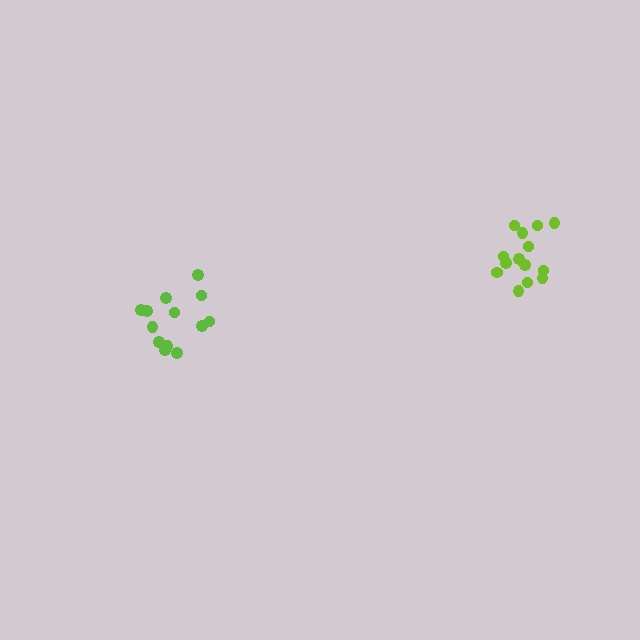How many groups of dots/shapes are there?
There are 2 groups.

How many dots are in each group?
Group 1: 14 dots, Group 2: 13 dots (27 total).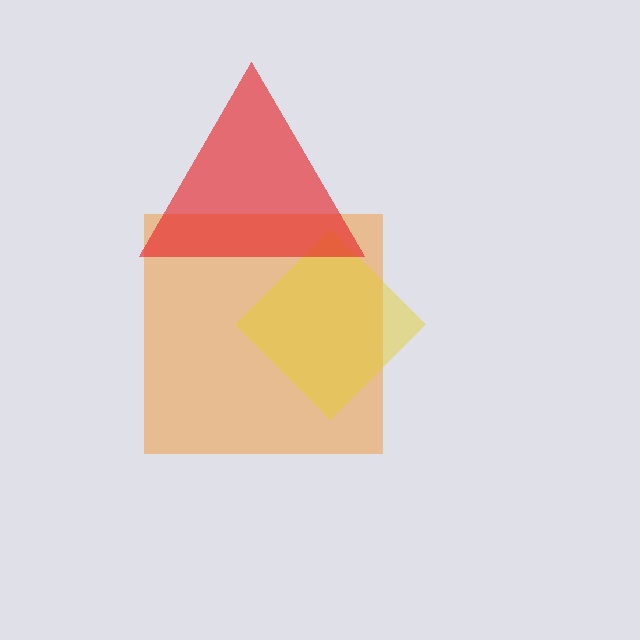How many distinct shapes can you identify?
There are 3 distinct shapes: an orange square, a yellow diamond, a red triangle.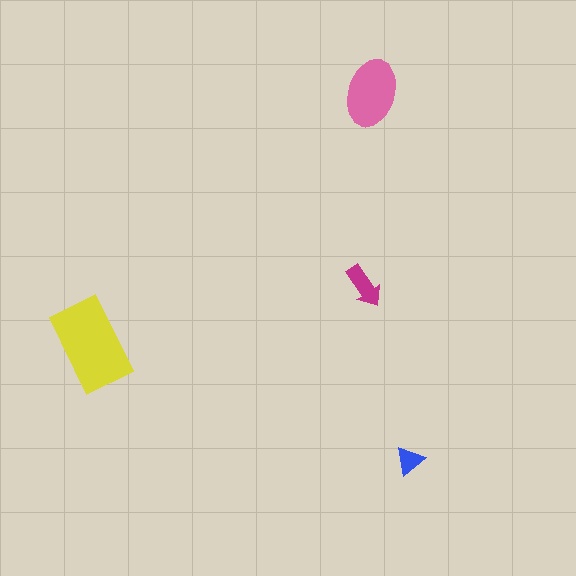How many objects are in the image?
There are 4 objects in the image.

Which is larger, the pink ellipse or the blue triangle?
The pink ellipse.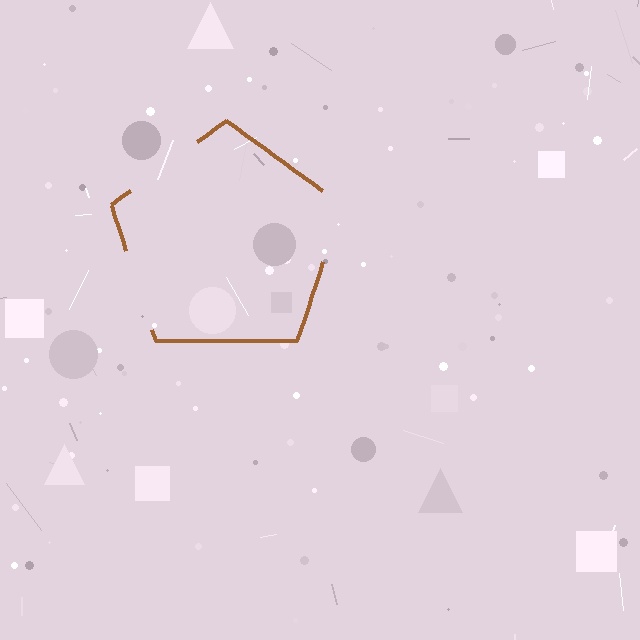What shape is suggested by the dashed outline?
The dashed outline suggests a pentagon.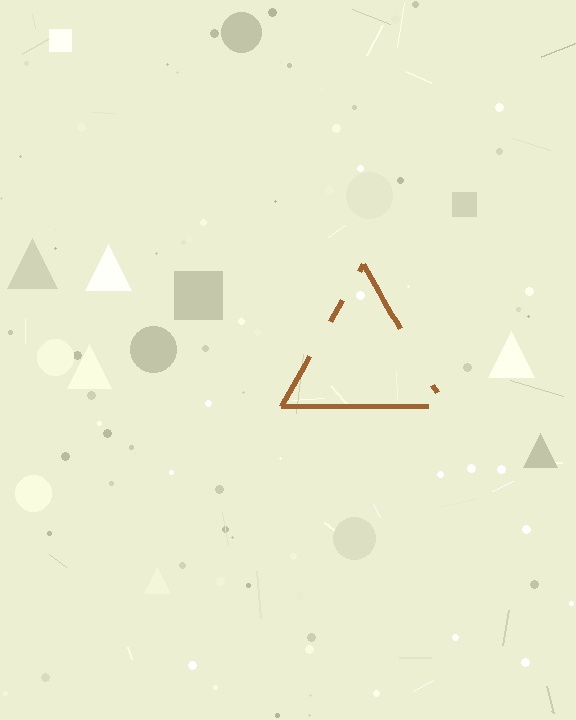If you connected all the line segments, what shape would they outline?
They would outline a triangle.